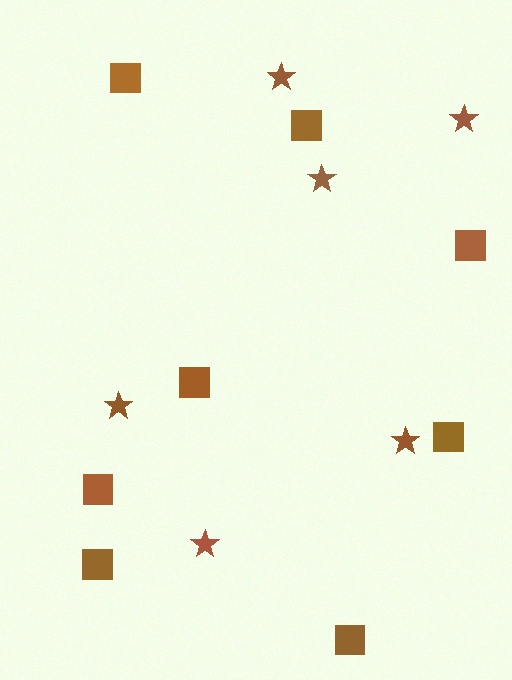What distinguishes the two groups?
There are 2 groups: one group of squares (8) and one group of stars (6).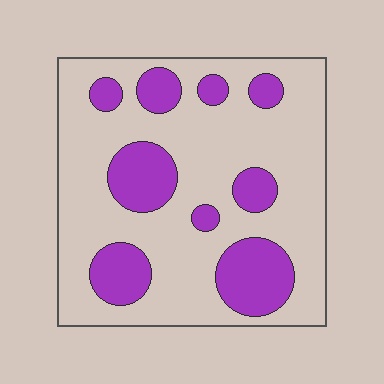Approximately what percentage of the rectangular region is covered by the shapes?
Approximately 25%.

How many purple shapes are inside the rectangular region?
9.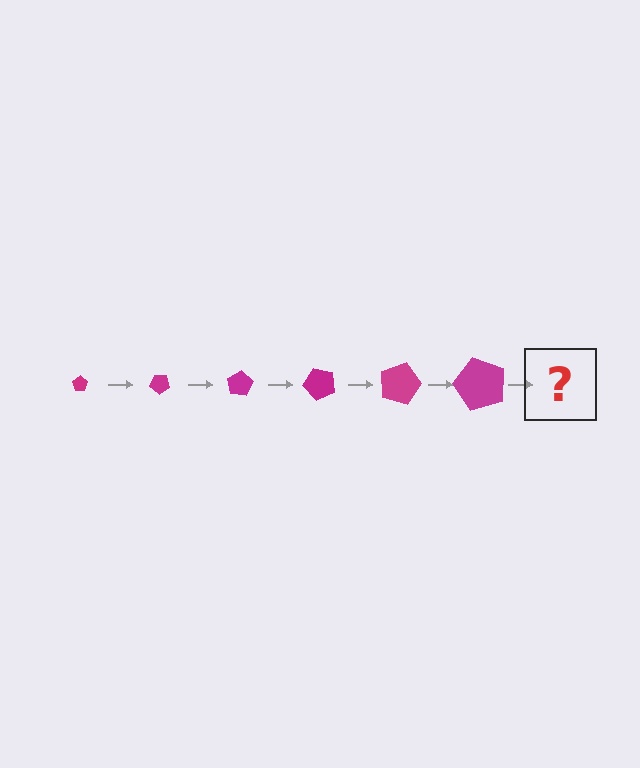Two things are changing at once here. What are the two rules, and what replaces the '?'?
The two rules are that the pentagon grows larger each step and it rotates 40 degrees each step. The '?' should be a pentagon, larger than the previous one and rotated 240 degrees from the start.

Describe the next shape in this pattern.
It should be a pentagon, larger than the previous one and rotated 240 degrees from the start.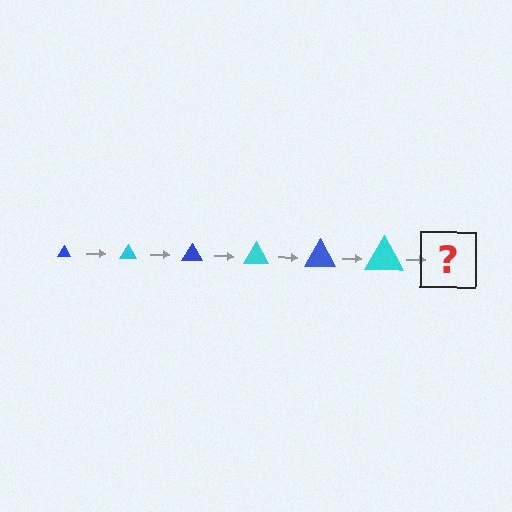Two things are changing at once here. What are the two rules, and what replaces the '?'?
The two rules are that the triangle grows larger each step and the color cycles through blue and cyan. The '?' should be a blue triangle, larger than the previous one.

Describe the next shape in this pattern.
It should be a blue triangle, larger than the previous one.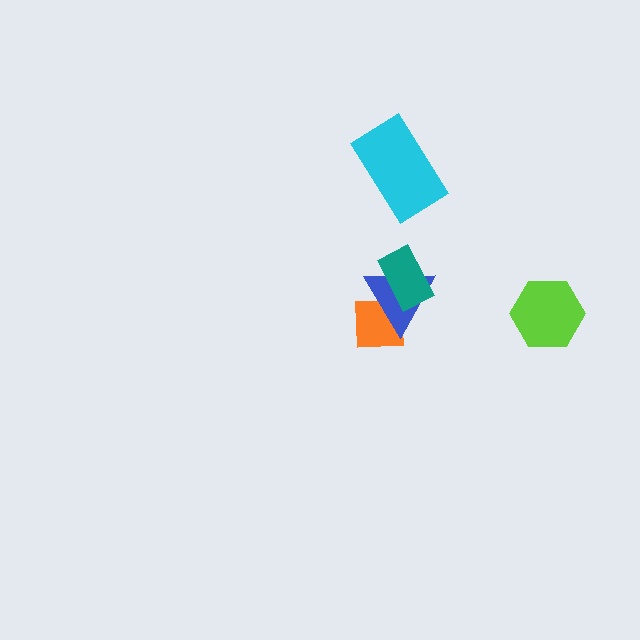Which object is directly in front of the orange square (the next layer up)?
The blue triangle is directly in front of the orange square.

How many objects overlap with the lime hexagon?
0 objects overlap with the lime hexagon.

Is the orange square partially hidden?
Yes, it is partially covered by another shape.